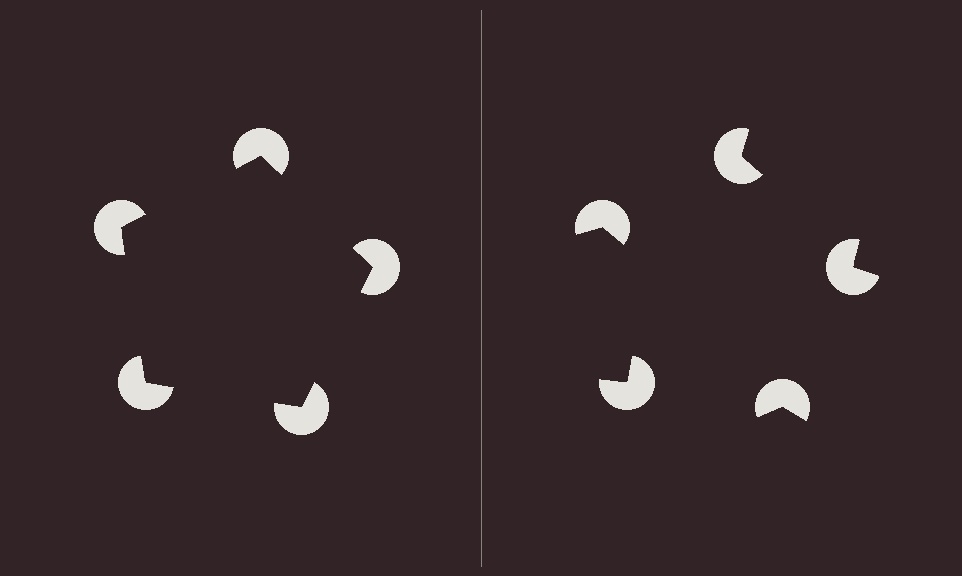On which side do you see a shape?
An illusory pentagon appears on the left side. On the right side the wedge cuts are rotated, so no coherent shape forms.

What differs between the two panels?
The pac-man discs are positioned identically on both sides; only the wedge orientations differ. On the left they align to a pentagon; on the right they are misaligned.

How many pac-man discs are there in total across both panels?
10 — 5 on each side.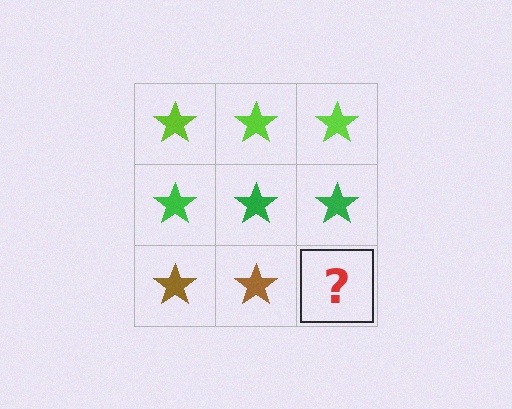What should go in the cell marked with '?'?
The missing cell should contain a brown star.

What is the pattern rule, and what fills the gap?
The rule is that each row has a consistent color. The gap should be filled with a brown star.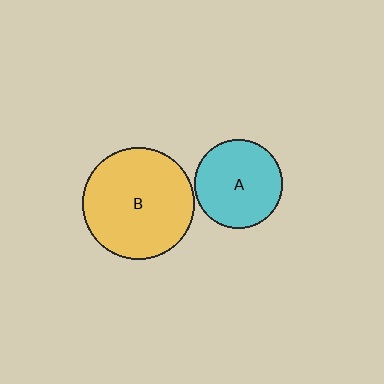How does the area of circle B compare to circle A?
Approximately 1.6 times.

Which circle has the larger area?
Circle B (yellow).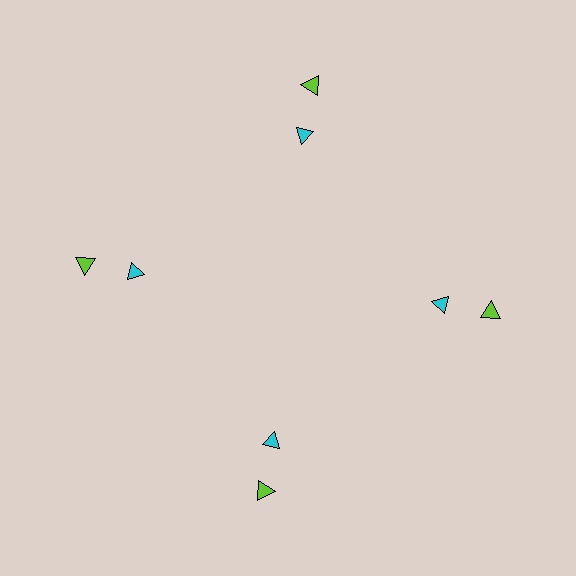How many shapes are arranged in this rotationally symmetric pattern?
There are 8 shapes, arranged in 4 groups of 2.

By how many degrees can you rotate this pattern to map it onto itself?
The pattern maps onto itself every 90 degrees of rotation.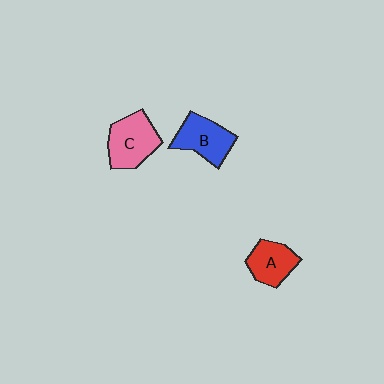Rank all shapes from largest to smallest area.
From largest to smallest: C (pink), B (blue), A (red).